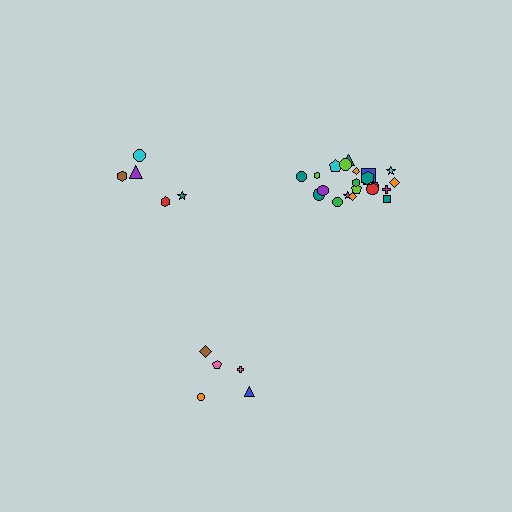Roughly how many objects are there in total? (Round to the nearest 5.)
Roughly 30 objects in total.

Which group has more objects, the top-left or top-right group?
The top-right group.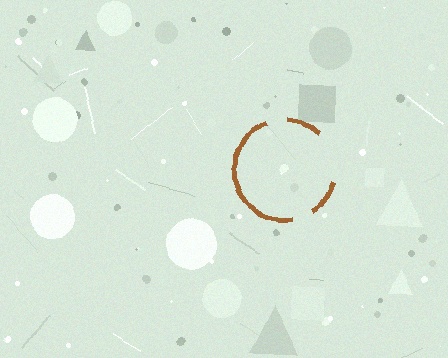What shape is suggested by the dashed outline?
The dashed outline suggests a circle.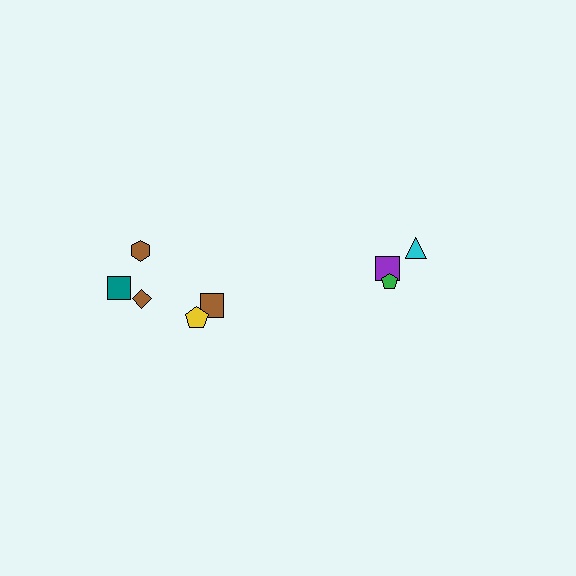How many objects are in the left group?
There are 5 objects.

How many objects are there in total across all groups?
There are 8 objects.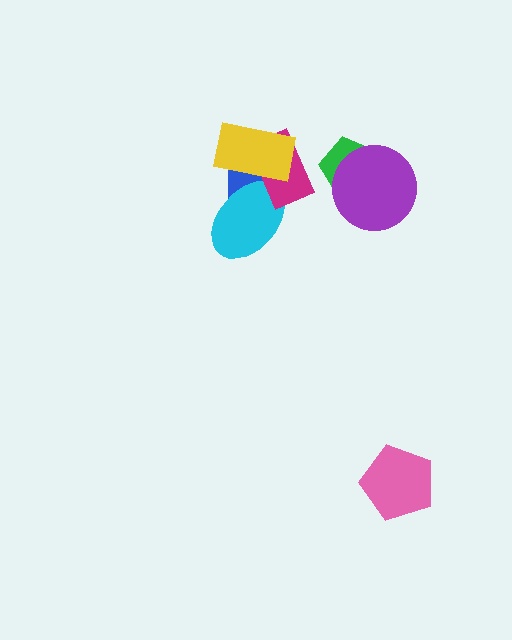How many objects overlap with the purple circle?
1 object overlaps with the purple circle.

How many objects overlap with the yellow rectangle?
3 objects overlap with the yellow rectangle.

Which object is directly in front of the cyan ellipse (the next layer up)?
The magenta rectangle is directly in front of the cyan ellipse.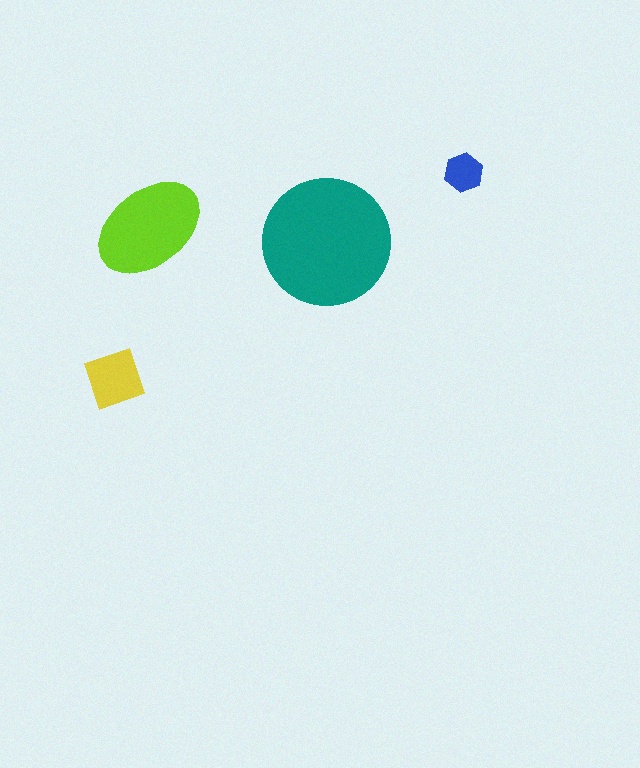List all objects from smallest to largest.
The blue hexagon, the yellow square, the lime ellipse, the teal circle.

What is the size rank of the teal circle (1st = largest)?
1st.